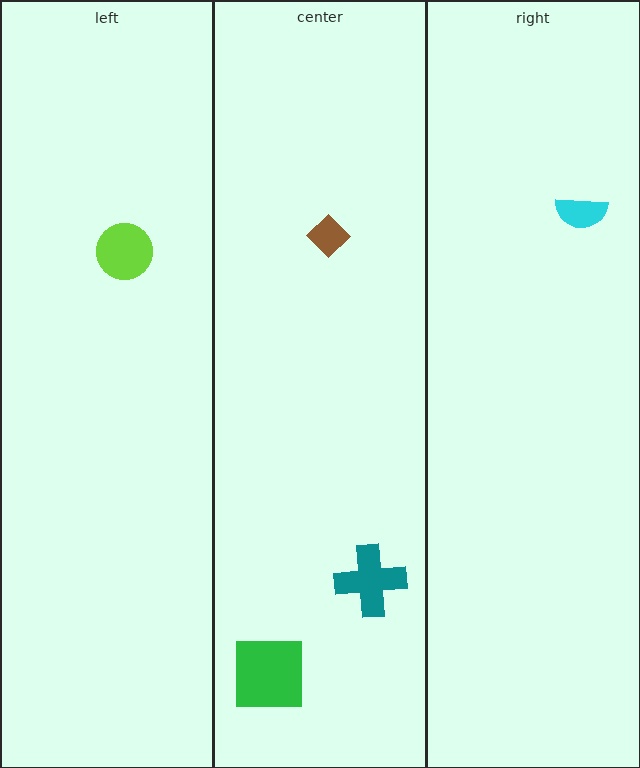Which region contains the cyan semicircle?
The right region.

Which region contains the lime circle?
The left region.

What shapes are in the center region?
The green square, the teal cross, the brown diamond.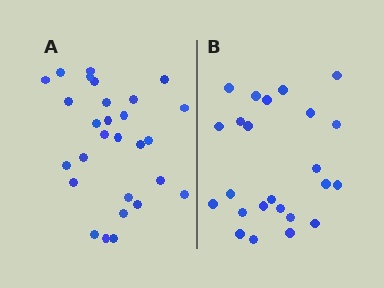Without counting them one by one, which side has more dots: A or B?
Region A (the left region) has more dots.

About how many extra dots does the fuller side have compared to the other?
Region A has about 4 more dots than region B.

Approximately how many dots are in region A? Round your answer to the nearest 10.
About 30 dots. (The exact count is 28, which rounds to 30.)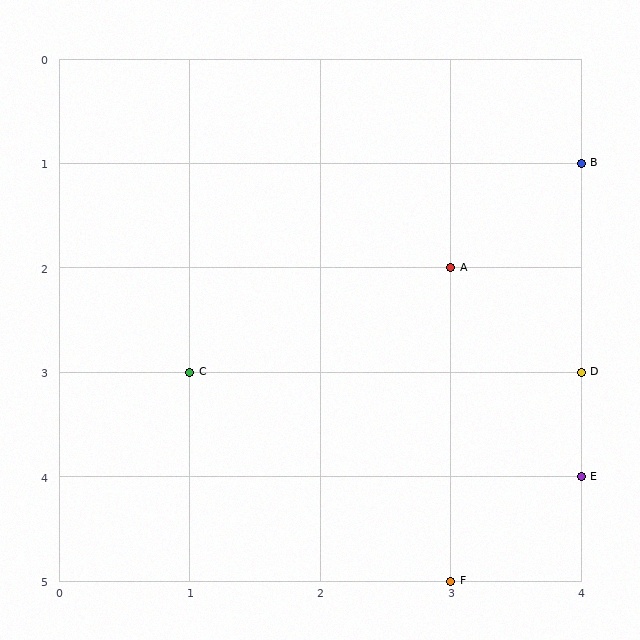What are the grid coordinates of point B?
Point B is at grid coordinates (4, 1).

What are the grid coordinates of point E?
Point E is at grid coordinates (4, 4).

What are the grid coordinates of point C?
Point C is at grid coordinates (1, 3).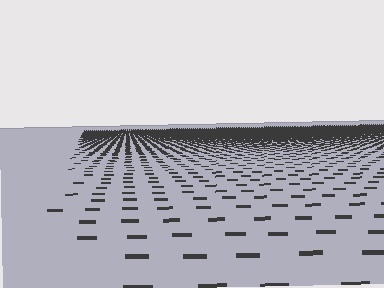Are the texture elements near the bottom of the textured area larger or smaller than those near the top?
Larger. Near the bottom, elements are closer to the viewer and appear at a bigger on-screen size.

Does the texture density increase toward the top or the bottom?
Density increases toward the top.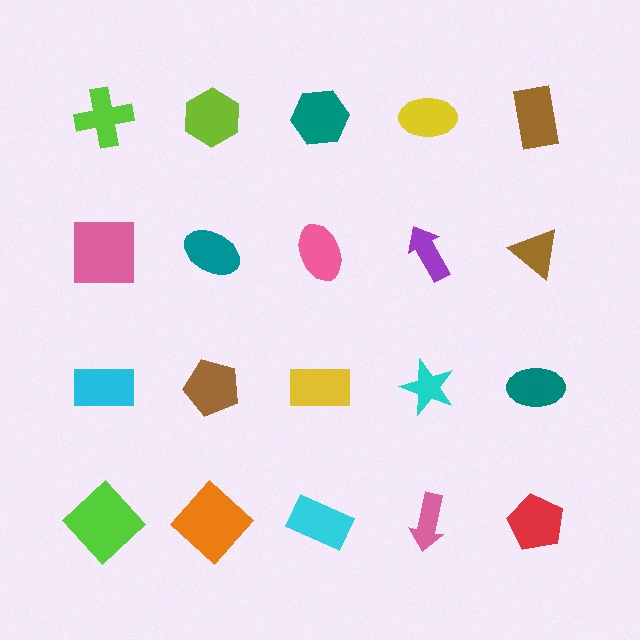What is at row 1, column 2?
A lime hexagon.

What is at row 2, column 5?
A brown triangle.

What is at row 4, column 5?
A red pentagon.